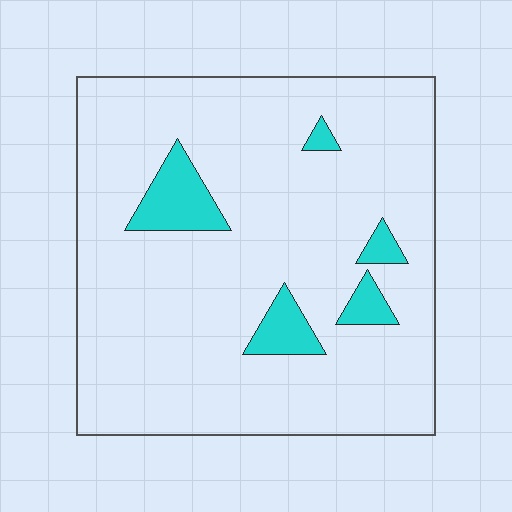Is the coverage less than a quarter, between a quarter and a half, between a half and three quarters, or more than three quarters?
Less than a quarter.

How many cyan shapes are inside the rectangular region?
5.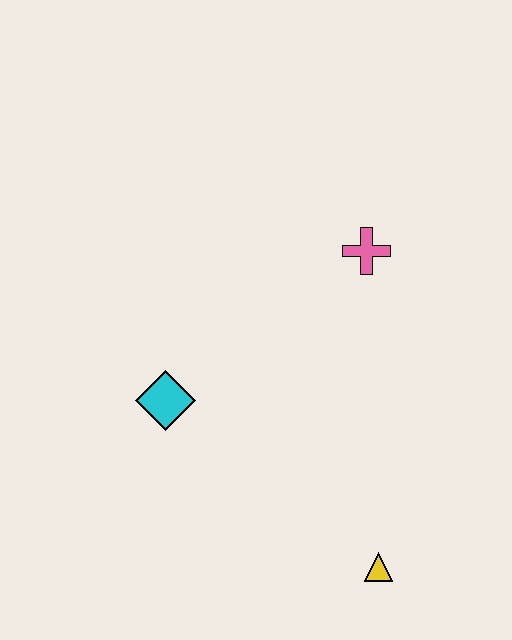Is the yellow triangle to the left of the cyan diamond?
No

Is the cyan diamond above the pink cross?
No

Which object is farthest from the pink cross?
The yellow triangle is farthest from the pink cross.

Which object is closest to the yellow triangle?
The cyan diamond is closest to the yellow triangle.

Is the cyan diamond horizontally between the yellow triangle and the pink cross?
No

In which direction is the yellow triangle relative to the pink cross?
The yellow triangle is below the pink cross.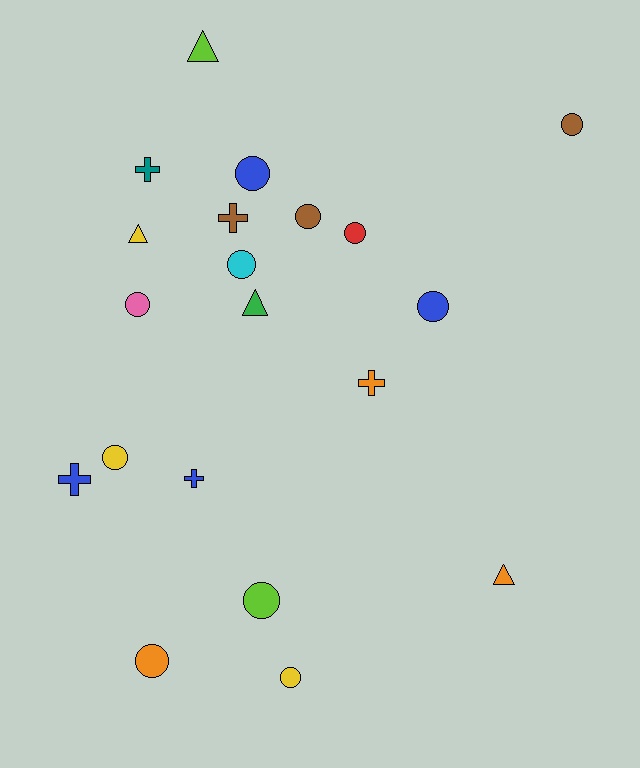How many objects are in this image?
There are 20 objects.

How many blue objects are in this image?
There are 4 blue objects.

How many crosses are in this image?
There are 5 crosses.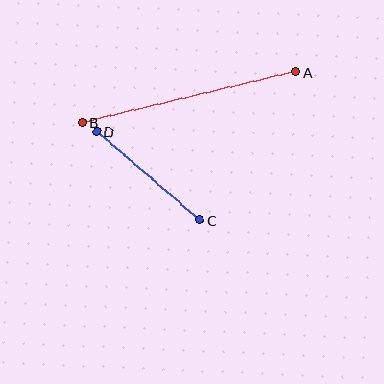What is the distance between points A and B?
The distance is approximately 220 pixels.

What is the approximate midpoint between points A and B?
The midpoint is at approximately (189, 97) pixels.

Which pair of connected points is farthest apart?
Points A and B are farthest apart.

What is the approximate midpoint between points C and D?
The midpoint is at approximately (148, 176) pixels.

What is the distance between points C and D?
The distance is approximately 136 pixels.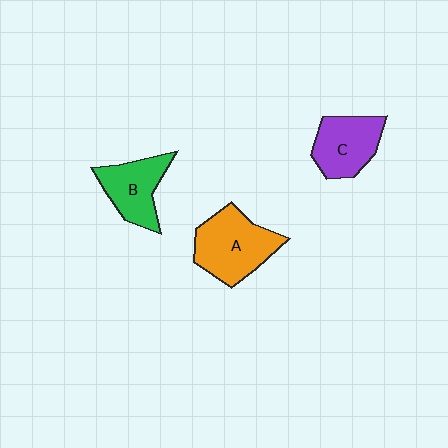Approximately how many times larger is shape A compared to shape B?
Approximately 1.3 times.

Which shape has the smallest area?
Shape B (green).